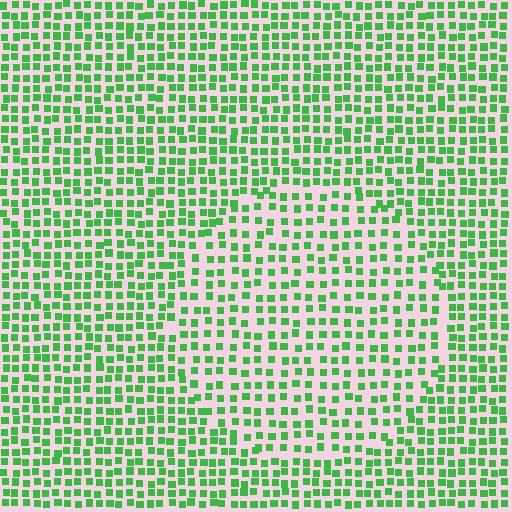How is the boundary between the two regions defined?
The boundary is defined by a change in element density (approximately 1.5x ratio). All elements are the same color, size, and shape.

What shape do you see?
I see a circle.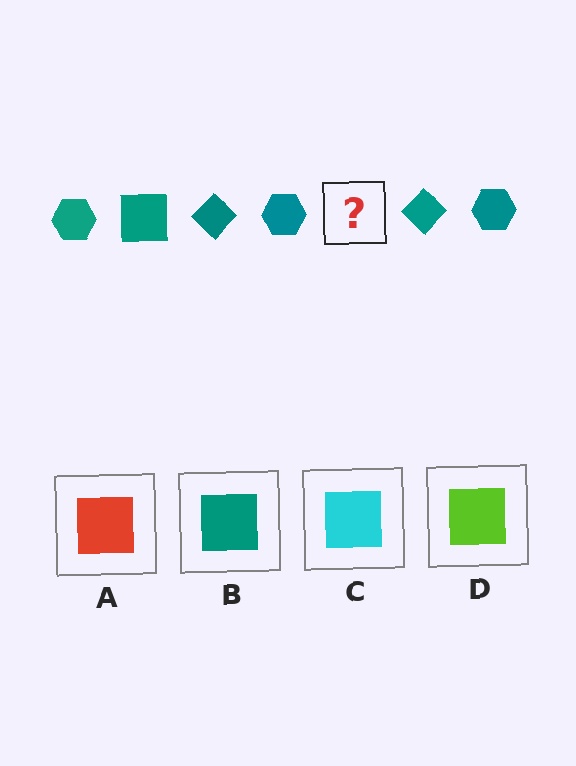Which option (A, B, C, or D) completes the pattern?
B.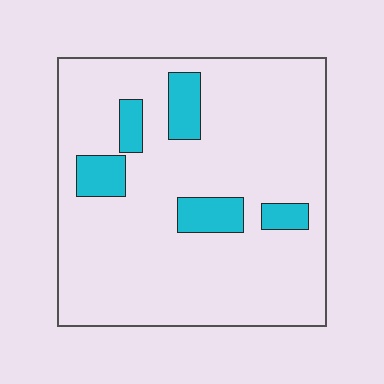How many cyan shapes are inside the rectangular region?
5.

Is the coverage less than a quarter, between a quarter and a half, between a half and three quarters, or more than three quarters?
Less than a quarter.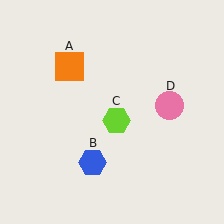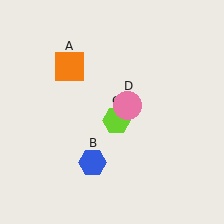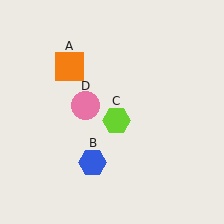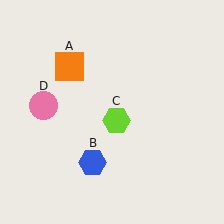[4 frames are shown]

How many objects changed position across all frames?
1 object changed position: pink circle (object D).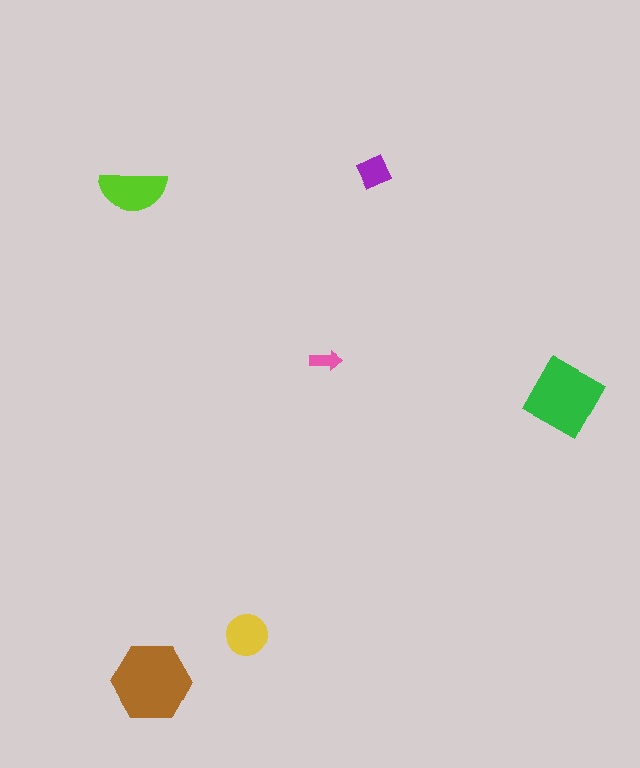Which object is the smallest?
The pink arrow.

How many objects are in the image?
There are 6 objects in the image.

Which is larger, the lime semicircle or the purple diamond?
The lime semicircle.